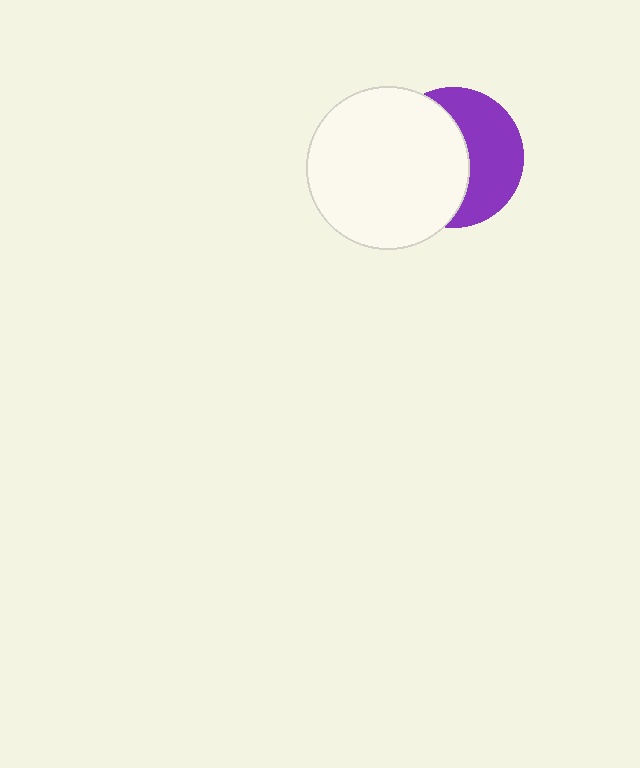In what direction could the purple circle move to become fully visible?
The purple circle could move right. That would shift it out from behind the white circle entirely.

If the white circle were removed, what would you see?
You would see the complete purple circle.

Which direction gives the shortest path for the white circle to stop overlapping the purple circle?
Moving left gives the shortest separation.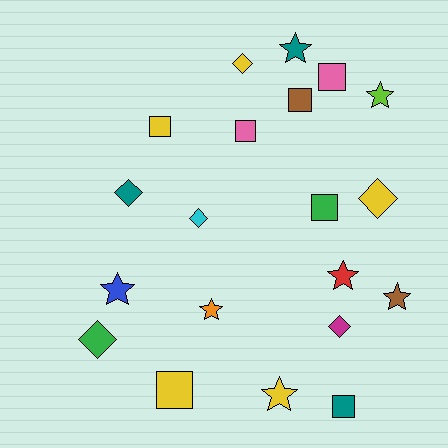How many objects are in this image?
There are 20 objects.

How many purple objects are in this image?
There are no purple objects.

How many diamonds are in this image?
There are 6 diamonds.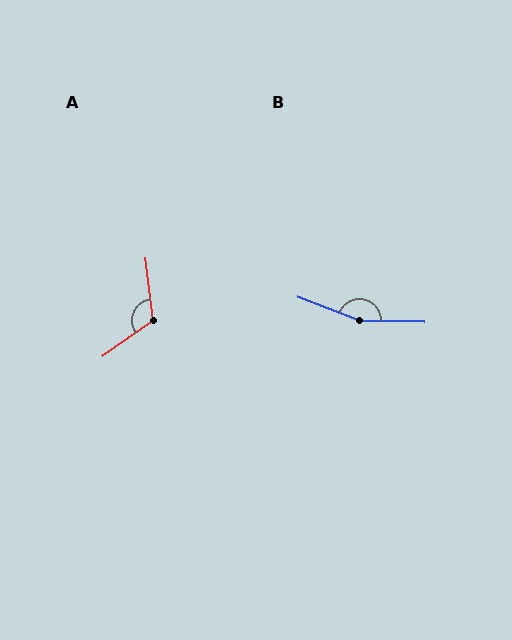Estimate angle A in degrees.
Approximately 119 degrees.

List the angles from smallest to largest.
A (119°), B (161°).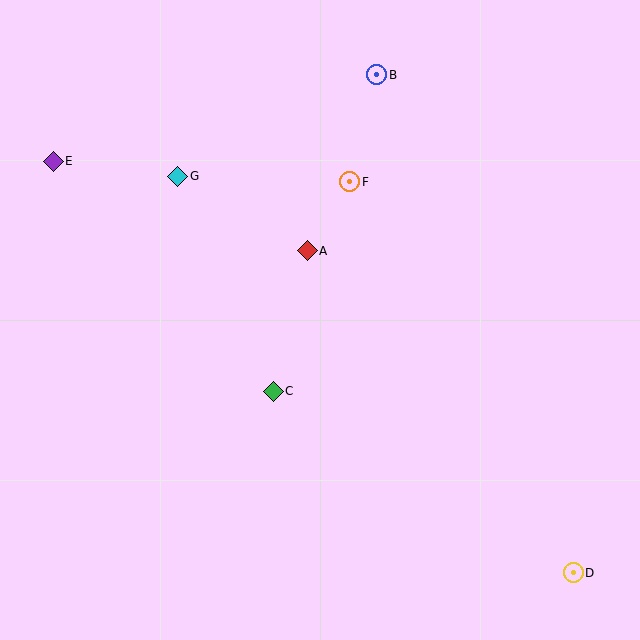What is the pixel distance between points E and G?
The distance between E and G is 125 pixels.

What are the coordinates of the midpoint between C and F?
The midpoint between C and F is at (311, 286).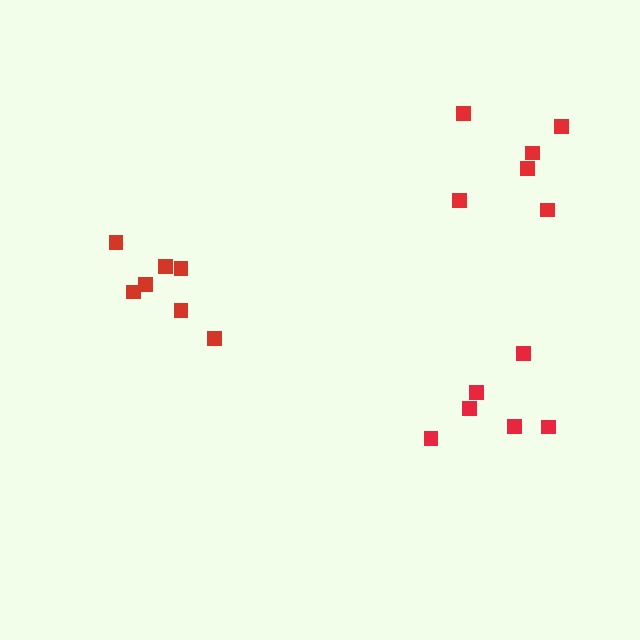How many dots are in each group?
Group 1: 6 dots, Group 2: 7 dots, Group 3: 6 dots (19 total).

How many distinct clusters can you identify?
There are 3 distinct clusters.